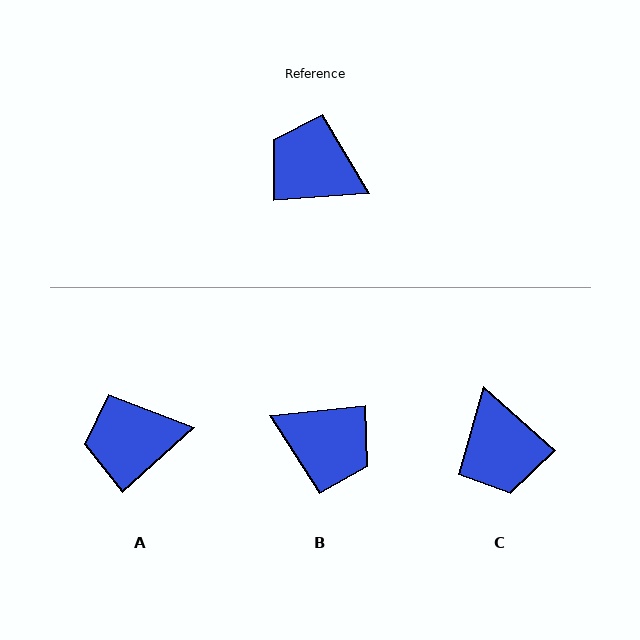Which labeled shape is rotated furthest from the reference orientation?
B, about 178 degrees away.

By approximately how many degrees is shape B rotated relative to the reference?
Approximately 178 degrees clockwise.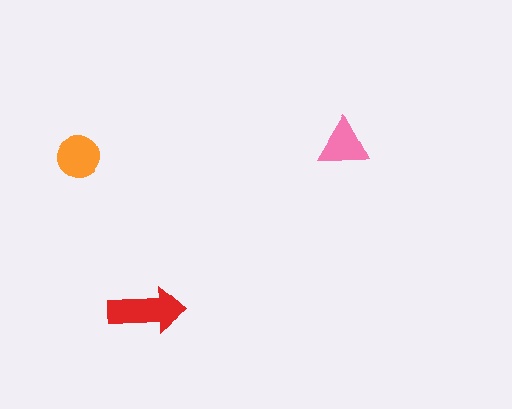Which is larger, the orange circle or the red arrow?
The red arrow.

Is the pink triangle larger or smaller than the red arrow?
Smaller.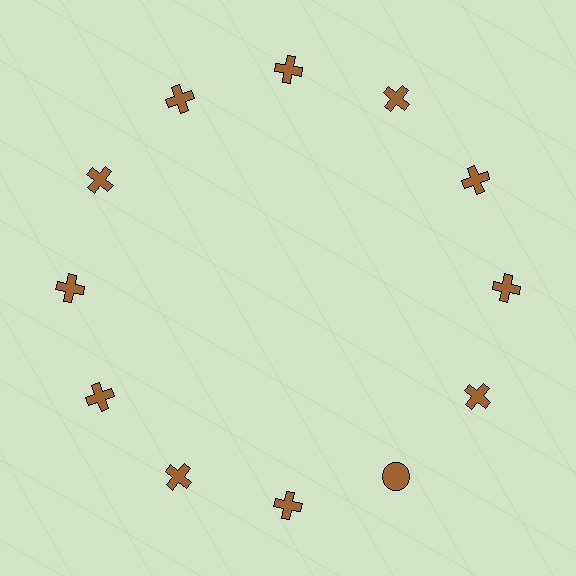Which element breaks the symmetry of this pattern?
The brown circle at roughly the 5 o'clock position breaks the symmetry. All other shapes are brown crosses.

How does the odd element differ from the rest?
It has a different shape: circle instead of cross.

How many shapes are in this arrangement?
There are 12 shapes arranged in a ring pattern.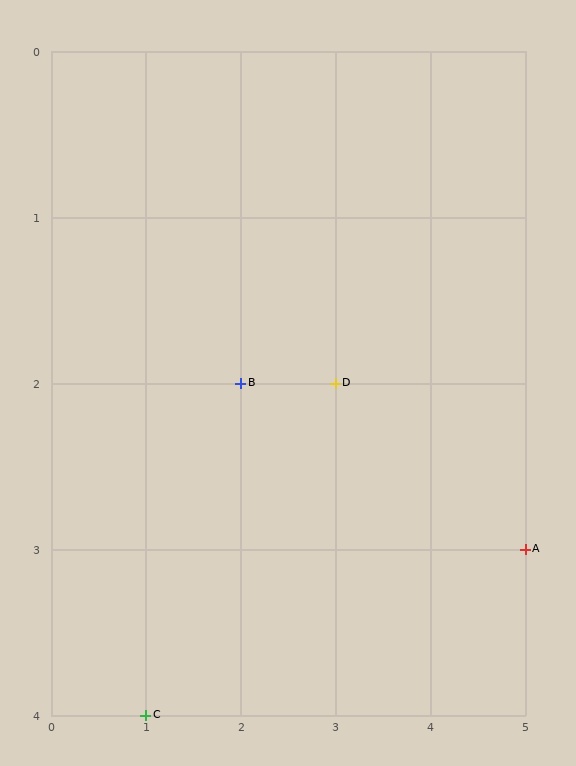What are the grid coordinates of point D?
Point D is at grid coordinates (3, 2).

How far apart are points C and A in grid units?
Points C and A are 4 columns and 1 row apart (about 4.1 grid units diagonally).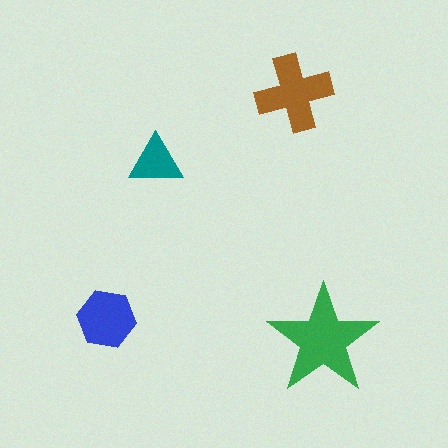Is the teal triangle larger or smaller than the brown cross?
Smaller.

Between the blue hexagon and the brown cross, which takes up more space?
The brown cross.